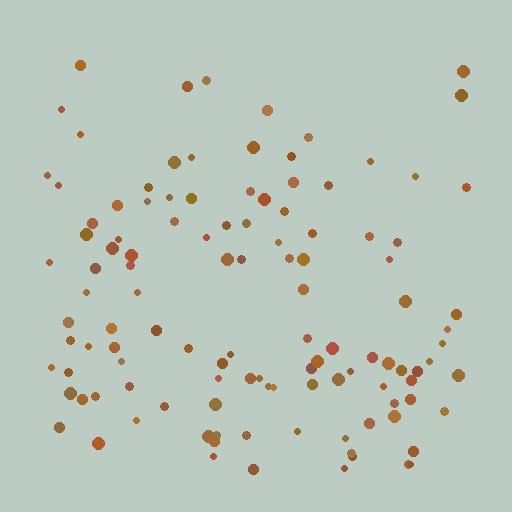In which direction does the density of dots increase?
From top to bottom, with the bottom side densest.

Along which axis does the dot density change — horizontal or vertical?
Vertical.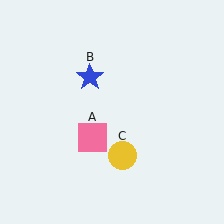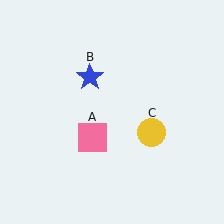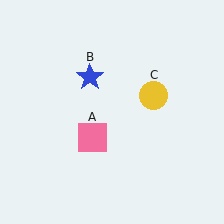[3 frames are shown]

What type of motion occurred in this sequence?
The yellow circle (object C) rotated counterclockwise around the center of the scene.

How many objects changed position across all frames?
1 object changed position: yellow circle (object C).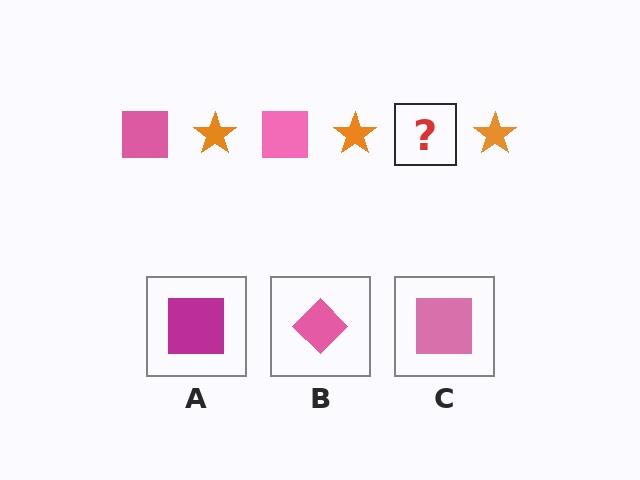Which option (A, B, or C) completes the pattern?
C.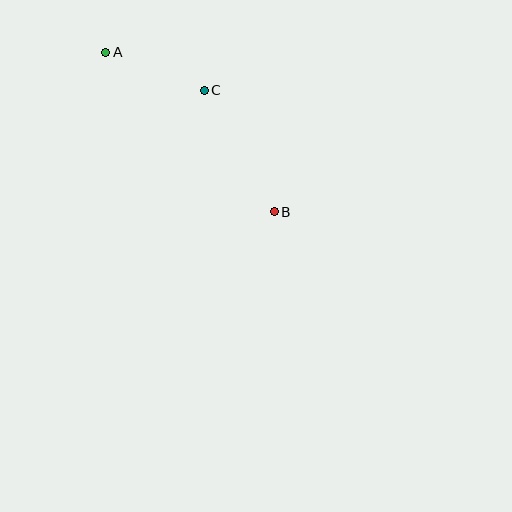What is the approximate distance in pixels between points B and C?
The distance between B and C is approximately 140 pixels.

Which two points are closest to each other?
Points A and C are closest to each other.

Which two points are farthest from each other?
Points A and B are farthest from each other.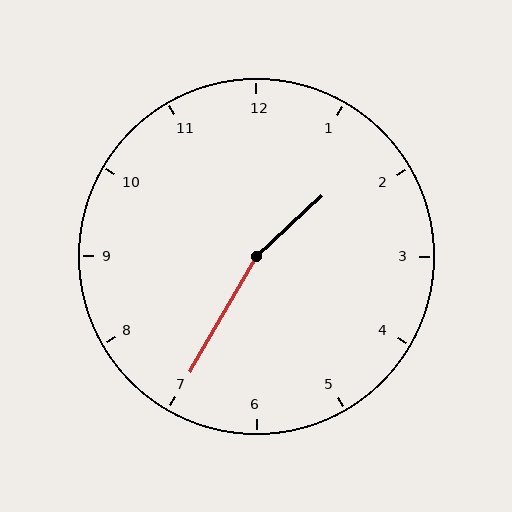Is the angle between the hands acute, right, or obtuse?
It is obtuse.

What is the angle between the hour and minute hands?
Approximately 162 degrees.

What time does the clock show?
1:35.